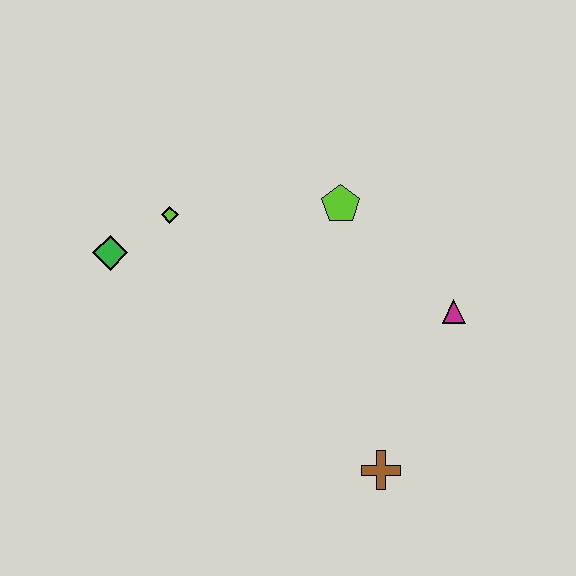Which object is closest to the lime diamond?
The green diamond is closest to the lime diamond.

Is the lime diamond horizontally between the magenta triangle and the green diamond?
Yes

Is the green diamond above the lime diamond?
No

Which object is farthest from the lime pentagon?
The brown cross is farthest from the lime pentagon.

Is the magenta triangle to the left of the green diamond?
No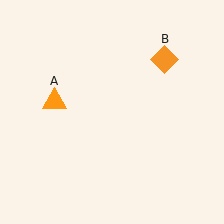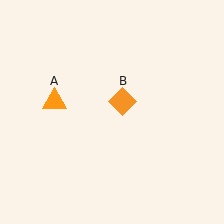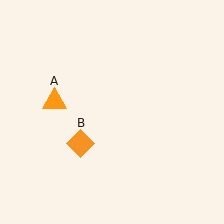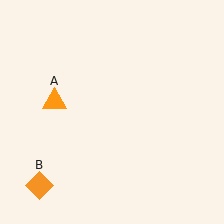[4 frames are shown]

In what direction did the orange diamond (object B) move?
The orange diamond (object B) moved down and to the left.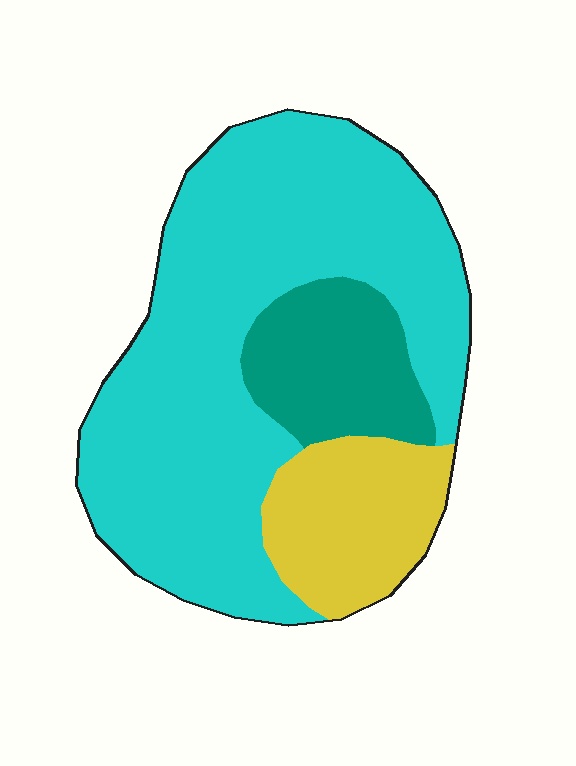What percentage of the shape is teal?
Teal covers about 15% of the shape.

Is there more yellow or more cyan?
Cyan.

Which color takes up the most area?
Cyan, at roughly 65%.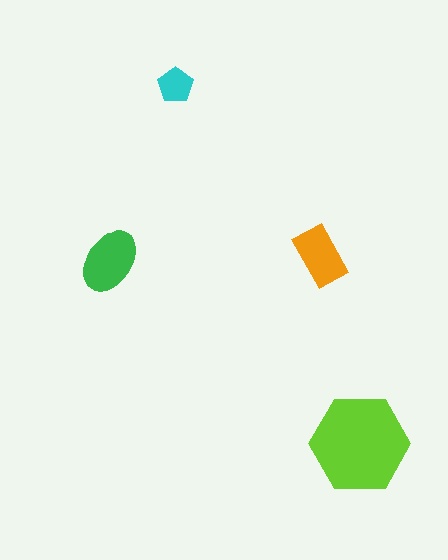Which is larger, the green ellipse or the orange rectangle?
The green ellipse.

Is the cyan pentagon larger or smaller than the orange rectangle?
Smaller.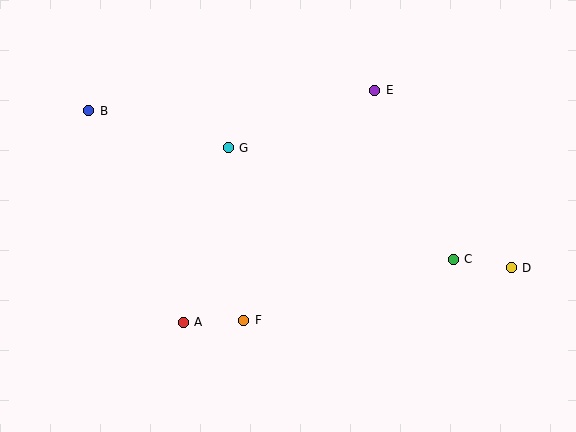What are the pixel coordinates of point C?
Point C is at (453, 259).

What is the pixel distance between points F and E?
The distance between F and E is 265 pixels.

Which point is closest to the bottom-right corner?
Point D is closest to the bottom-right corner.